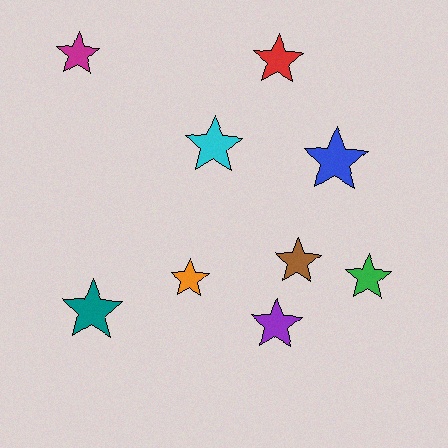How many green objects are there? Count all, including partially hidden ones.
There is 1 green object.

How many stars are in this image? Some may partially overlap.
There are 9 stars.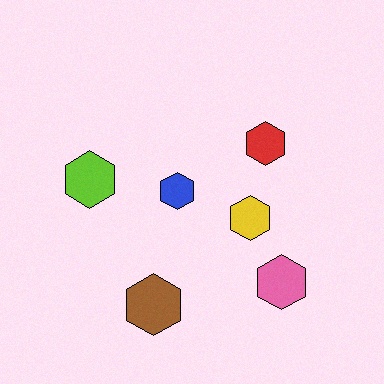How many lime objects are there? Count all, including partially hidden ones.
There is 1 lime object.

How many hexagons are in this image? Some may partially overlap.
There are 6 hexagons.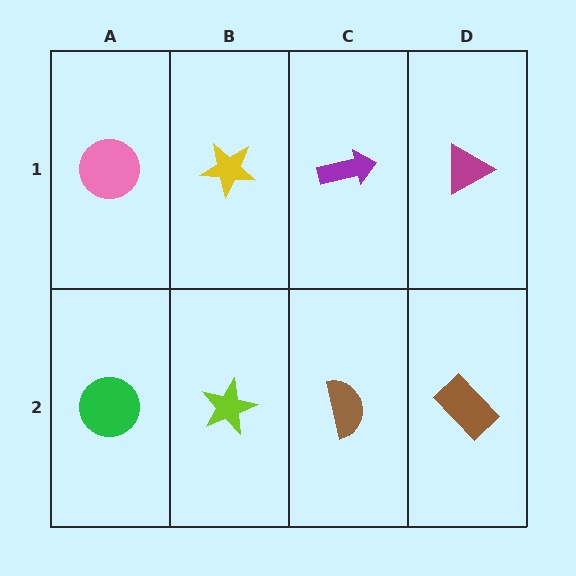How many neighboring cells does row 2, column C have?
3.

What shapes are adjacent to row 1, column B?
A lime star (row 2, column B), a pink circle (row 1, column A), a purple arrow (row 1, column C).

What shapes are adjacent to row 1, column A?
A green circle (row 2, column A), a yellow star (row 1, column B).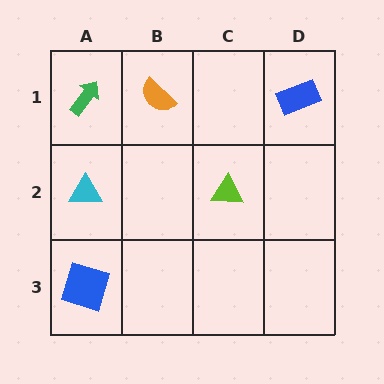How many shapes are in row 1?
3 shapes.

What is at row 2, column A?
A cyan triangle.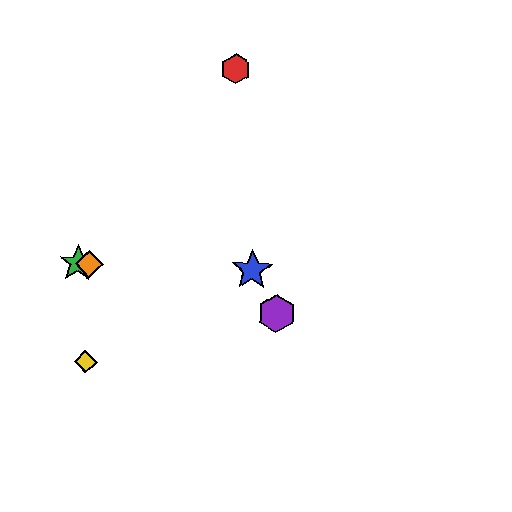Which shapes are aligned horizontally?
The blue star, the green star, the orange diamond are aligned horizontally.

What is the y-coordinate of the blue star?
The blue star is at y≈270.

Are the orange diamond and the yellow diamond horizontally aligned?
No, the orange diamond is at y≈264 and the yellow diamond is at y≈362.